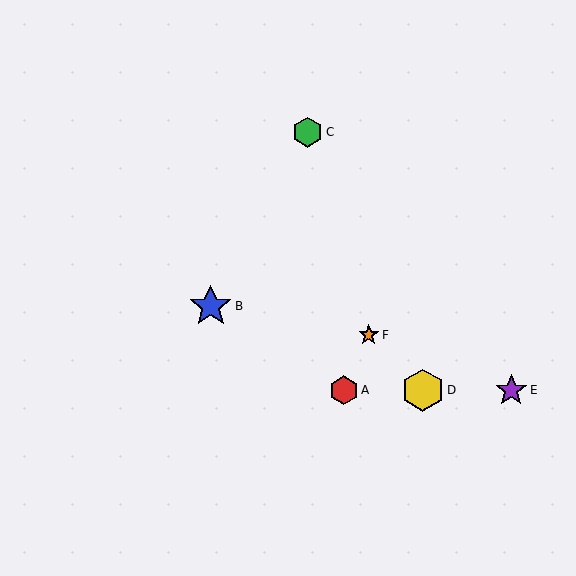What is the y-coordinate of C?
Object C is at y≈132.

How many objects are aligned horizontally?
3 objects (A, D, E) are aligned horizontally.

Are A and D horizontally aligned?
Yes, both are at y≈390.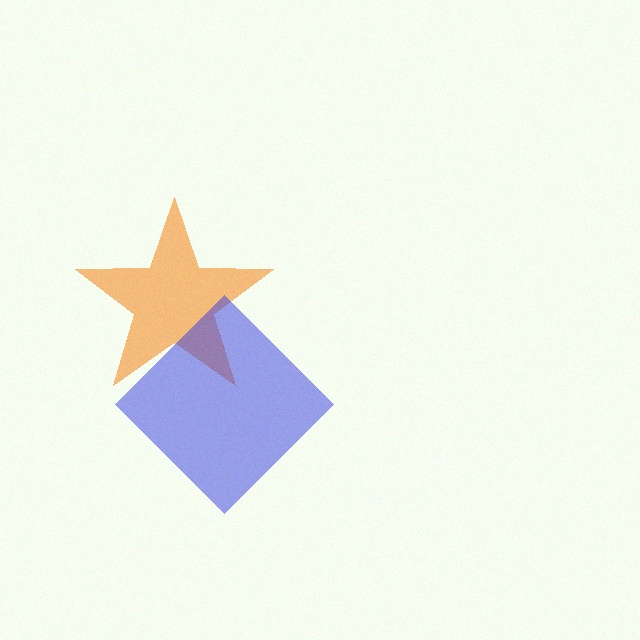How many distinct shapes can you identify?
There are 2 distinct shapes: an orange star, a blue diamond.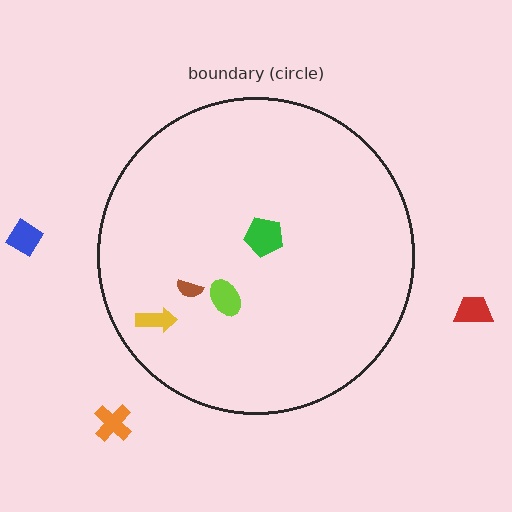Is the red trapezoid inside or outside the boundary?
Outside.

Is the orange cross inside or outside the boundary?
Outside.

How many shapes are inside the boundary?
4 inside, 3 outside.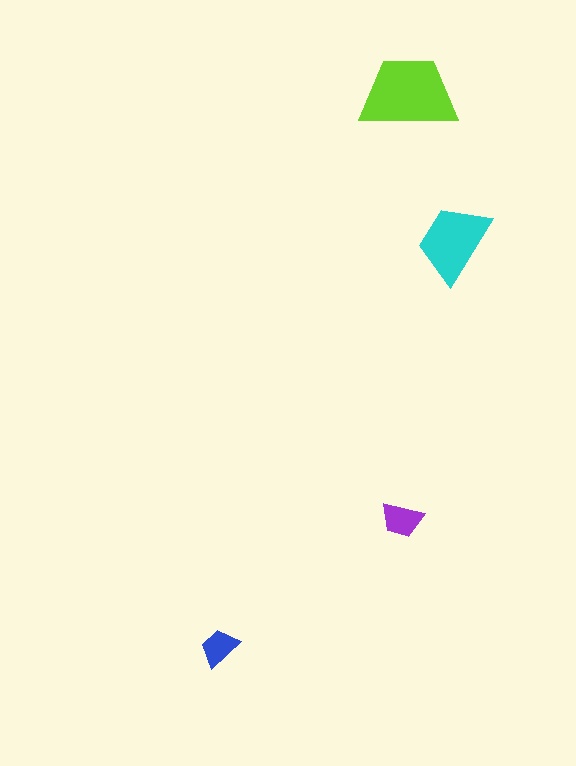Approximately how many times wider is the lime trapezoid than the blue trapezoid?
About 2.5 times wider.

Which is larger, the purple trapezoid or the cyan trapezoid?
The cyan one.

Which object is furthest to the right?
The cyan trapezoid is rightmost.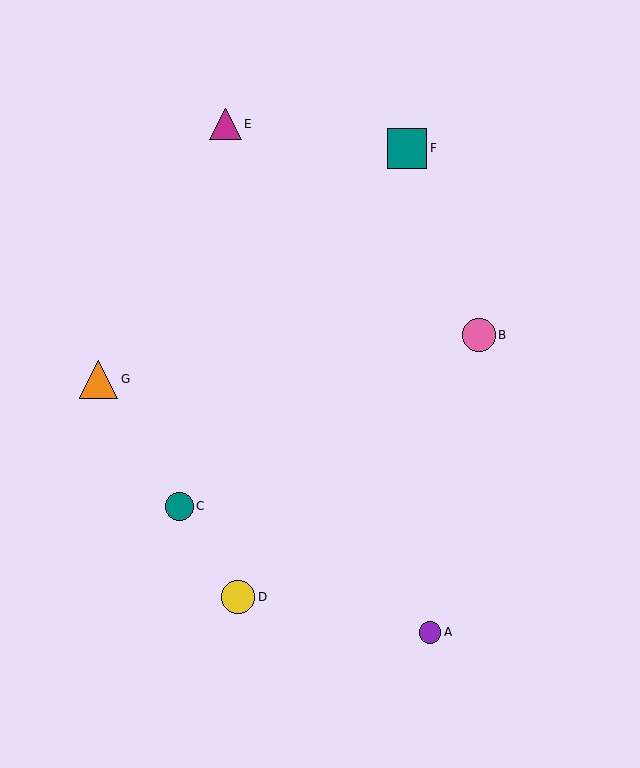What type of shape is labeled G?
Shape G is an orange triangle.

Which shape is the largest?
The teal square (labeled F) is the largest.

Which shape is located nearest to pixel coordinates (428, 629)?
The purple circle (labeled A) at (430, 632) is nearest to that location.